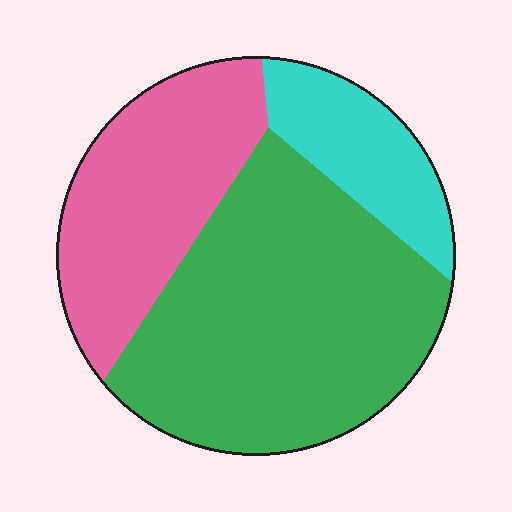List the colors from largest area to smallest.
From largest to smallest: green, pink, cyan.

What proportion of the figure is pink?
Pink covers 30% of the figure.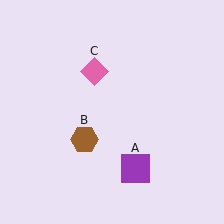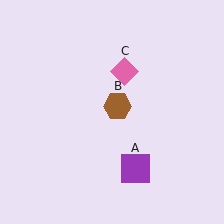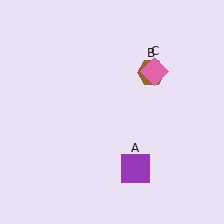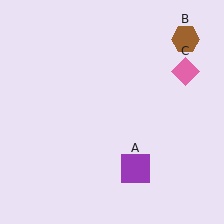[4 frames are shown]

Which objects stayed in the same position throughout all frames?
Purple square (object A) remained stationary.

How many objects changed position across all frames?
2 objects changed position: brown hexagon (object B), pink diamond (object C).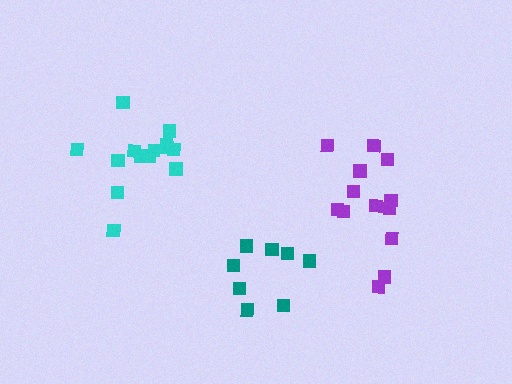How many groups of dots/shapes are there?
There are 3 groups.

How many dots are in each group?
Group 1: 8 dots, Group 2: 13 dots, Group 3: 14 dots (35 total).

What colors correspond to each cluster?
The clusters are colored: teal, purple, cyan.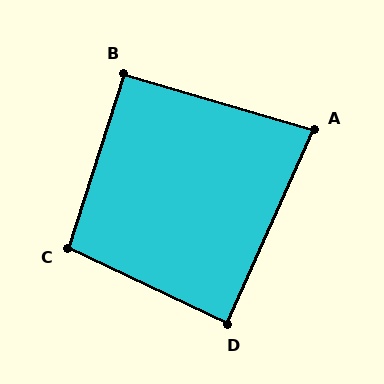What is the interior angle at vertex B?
Approximately 91 degrees (approximately right).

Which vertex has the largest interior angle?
C, at approximately 97 degrees.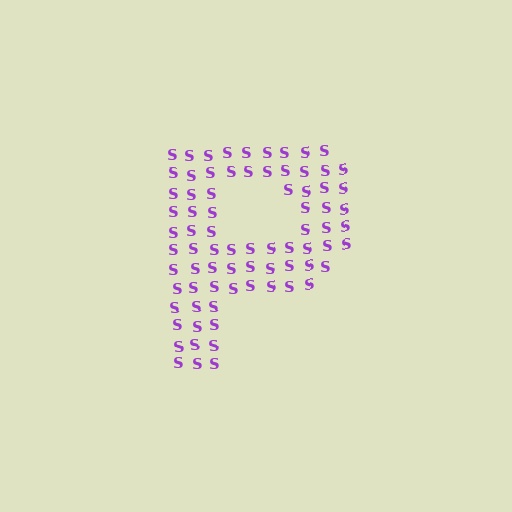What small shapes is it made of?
It is made of small letter S's.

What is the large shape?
The large shape is the letter P.